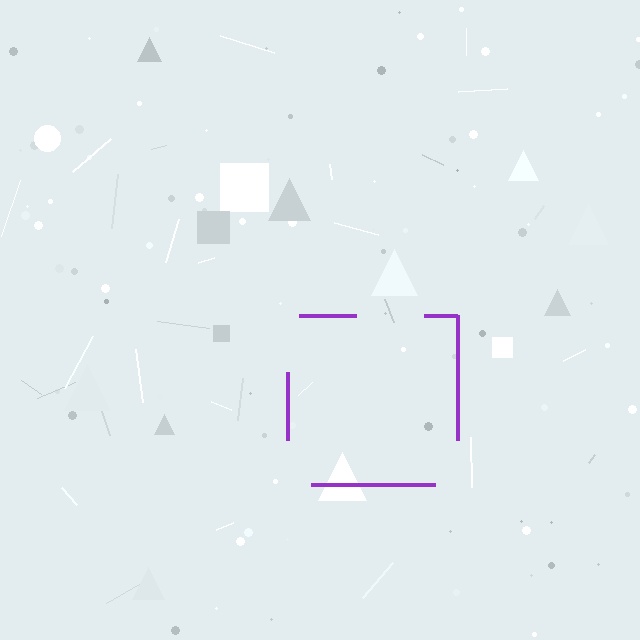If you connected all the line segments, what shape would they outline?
They would outline a square.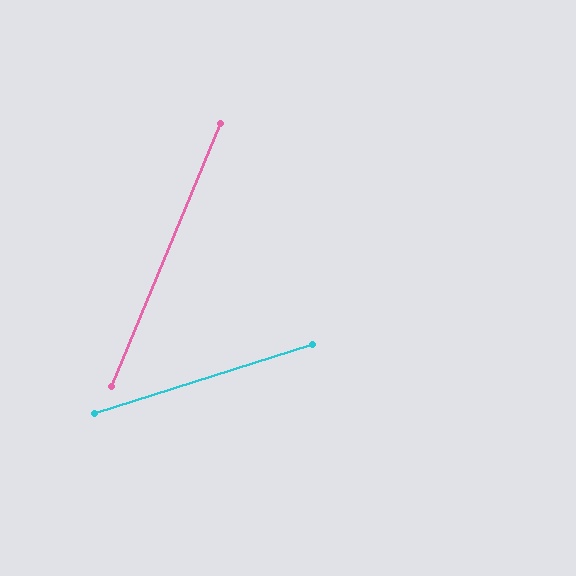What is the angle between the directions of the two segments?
Approximately 50 degrees.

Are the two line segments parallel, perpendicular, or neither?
Neither parallel nor perpendicular — they differ by about 50°.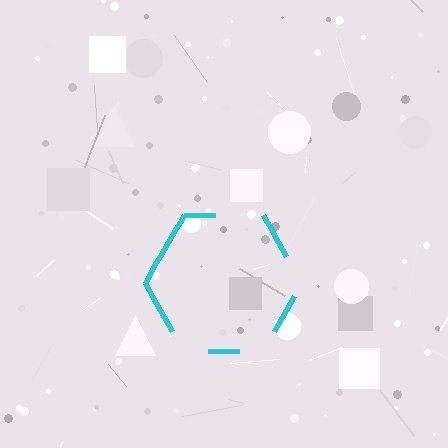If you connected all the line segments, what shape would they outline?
They would outline a hexagon.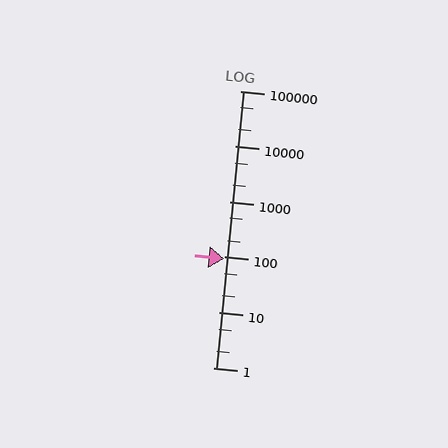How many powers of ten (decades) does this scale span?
The scale spans 5 decades, from 1 to 100000.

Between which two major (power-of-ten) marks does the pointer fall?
The pointer is between 10 and 100.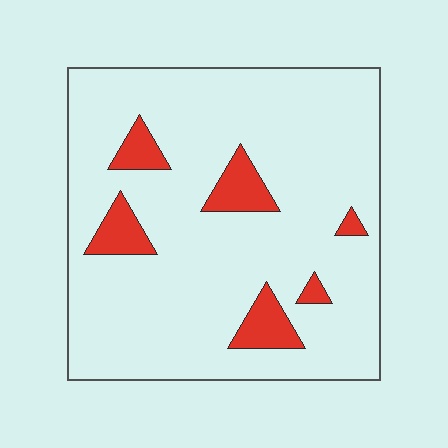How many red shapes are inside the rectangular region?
6.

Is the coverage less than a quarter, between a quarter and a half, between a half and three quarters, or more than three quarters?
Less than a quarter.